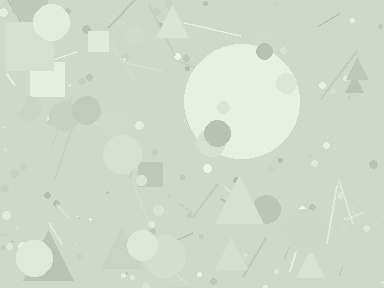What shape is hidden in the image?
A circle is hidden in the image.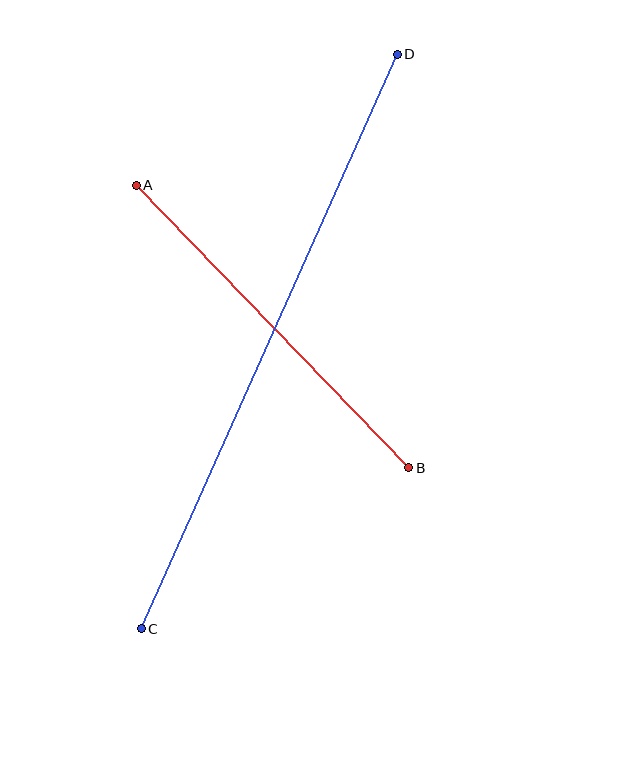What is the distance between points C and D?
The distance is approximately 629 pixels.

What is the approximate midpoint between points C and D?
The midpoint is at approximately (269, 341) pixels.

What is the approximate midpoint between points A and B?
The midpoint is at approximately (272, 326) pixels.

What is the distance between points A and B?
The distance is approximately 392 pixels.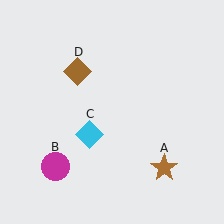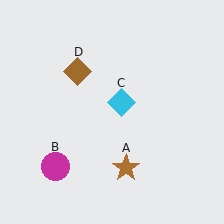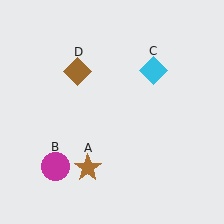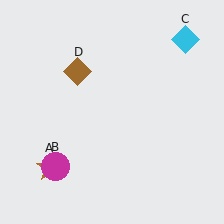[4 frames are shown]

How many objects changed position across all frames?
2 objects changed position: brown star (object A), cyan diamond (object C).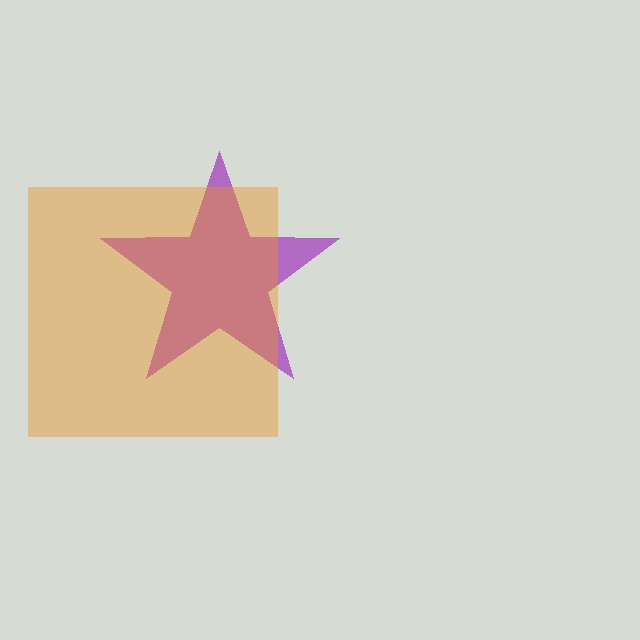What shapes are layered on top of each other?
The layered shapes are: a purple star, an orange square.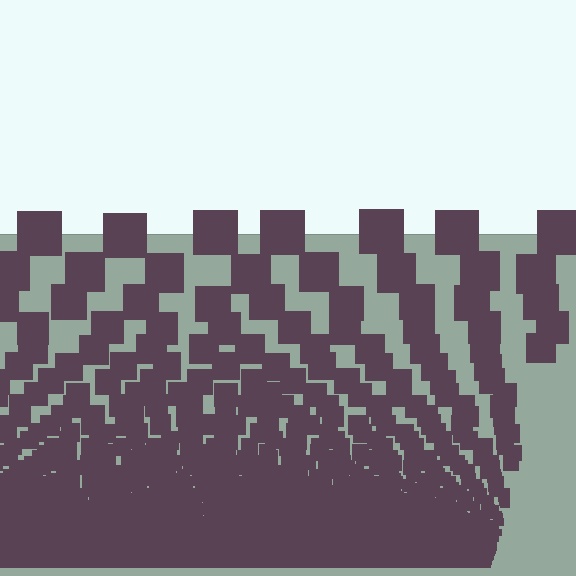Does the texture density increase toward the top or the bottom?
Density increases toward the bottom.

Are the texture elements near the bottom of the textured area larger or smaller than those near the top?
Smaller. The gradient is inverted — elements near the bottom are smaller and denser.